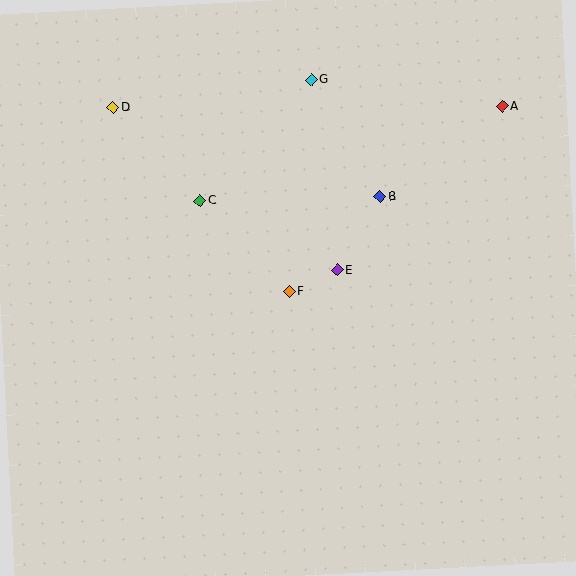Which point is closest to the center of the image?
Point F at (289, 292) is closest to the center.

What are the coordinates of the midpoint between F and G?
The midpoint between F and G is at (301, 186).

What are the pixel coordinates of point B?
Point B is at (380, 197).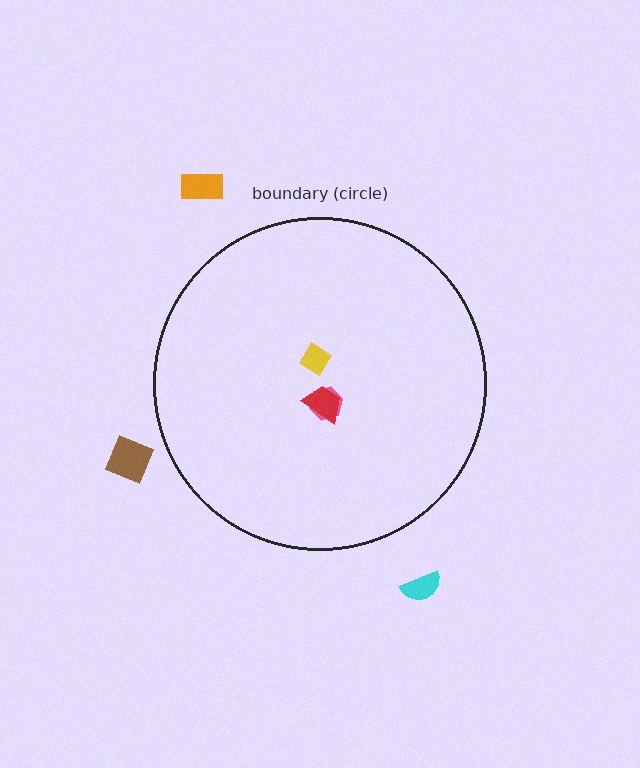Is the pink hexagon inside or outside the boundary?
Inside.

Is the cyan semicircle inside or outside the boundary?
Outside.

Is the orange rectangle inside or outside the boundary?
Outside.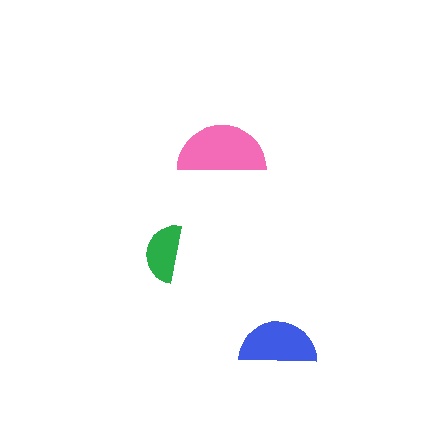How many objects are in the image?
There are 3 objects in the image.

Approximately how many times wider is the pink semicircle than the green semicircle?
About 1.5 times wider.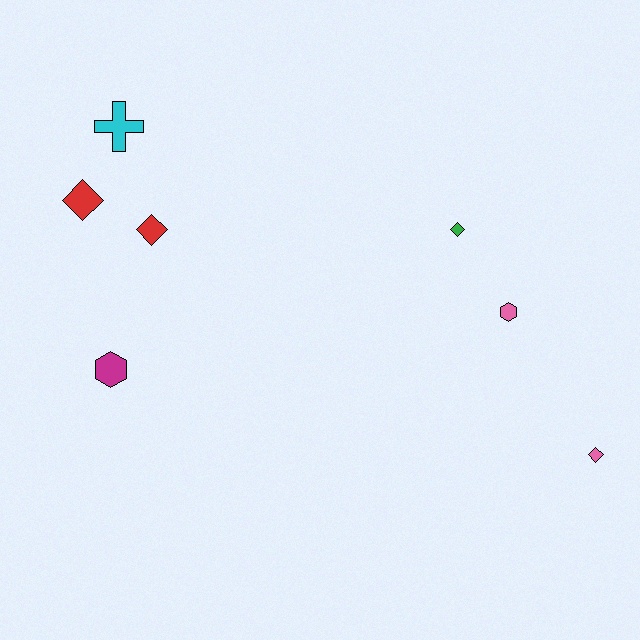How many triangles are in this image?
There are no triangles.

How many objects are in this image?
There are 7 objects.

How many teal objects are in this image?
There are no teal objects.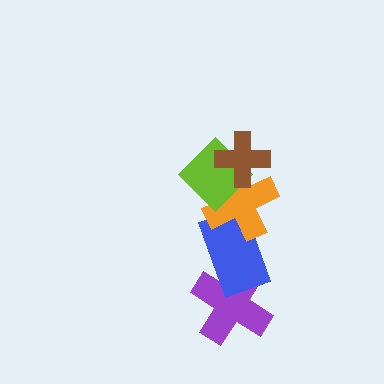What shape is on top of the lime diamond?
The brown cross is on top of the lime diamond.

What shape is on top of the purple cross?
The blue rectangle is on top of the purple cross.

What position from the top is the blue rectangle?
The blue rectangle is 4th from the top.